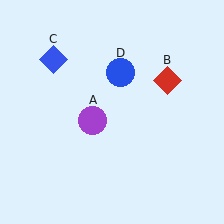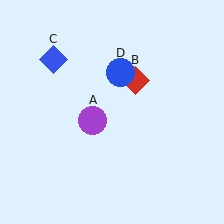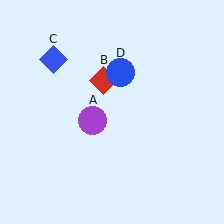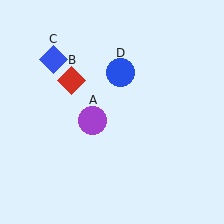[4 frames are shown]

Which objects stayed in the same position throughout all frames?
Purple circle (object A) and blue diamond (object C) and blue circle (object D) remained stationary.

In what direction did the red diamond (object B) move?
The red diamond (object B) moved left.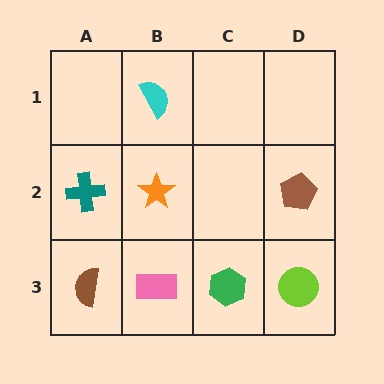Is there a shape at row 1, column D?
No, that cell is empty.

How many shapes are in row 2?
3 shapes.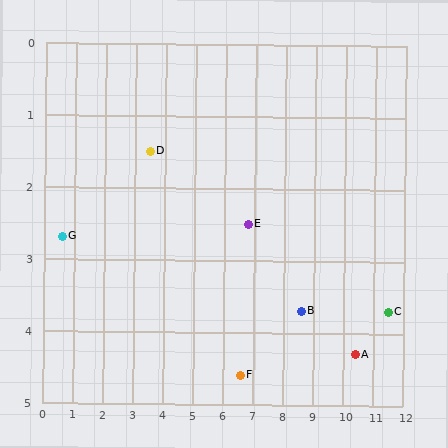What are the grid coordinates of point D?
Point D is at approximately (3.5, 1.5).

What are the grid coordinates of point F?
Point F is at approximately (6.6, 4.6).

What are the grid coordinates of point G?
Point G is at approximately (0.6, 2.7).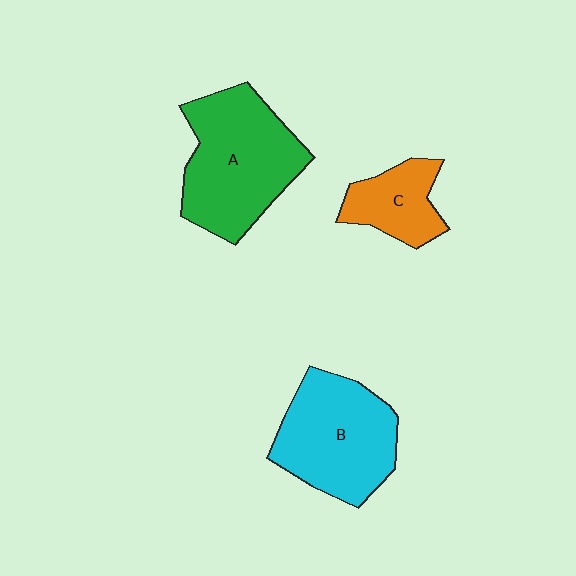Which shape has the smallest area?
Shape C (orange).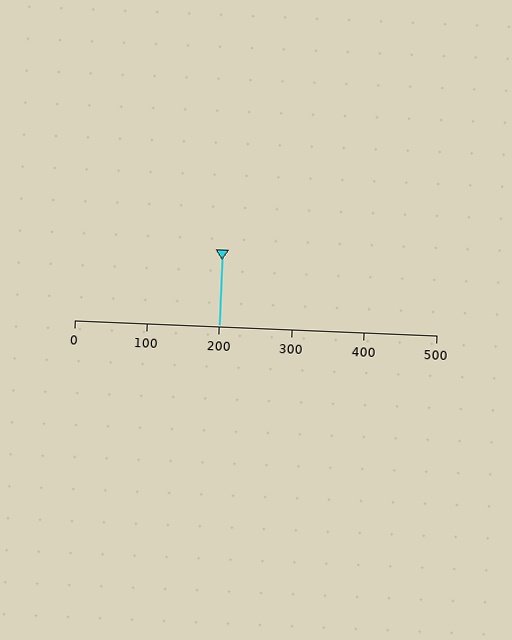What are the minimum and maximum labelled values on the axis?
The axis runs from 0 to 500.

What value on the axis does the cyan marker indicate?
The marker indicates approximately 200.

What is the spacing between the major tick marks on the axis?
The major ticks are spaced 100 apart.